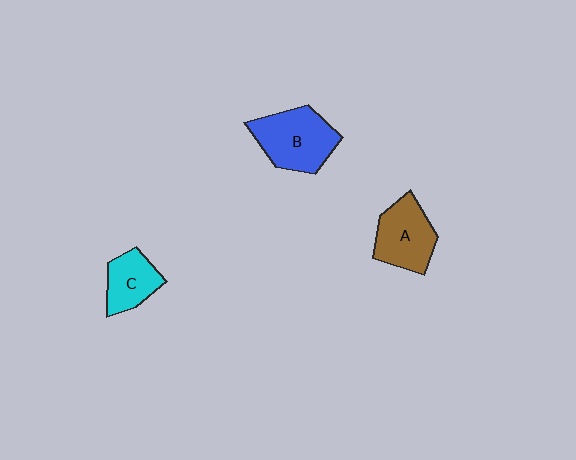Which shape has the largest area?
Shape B (blue).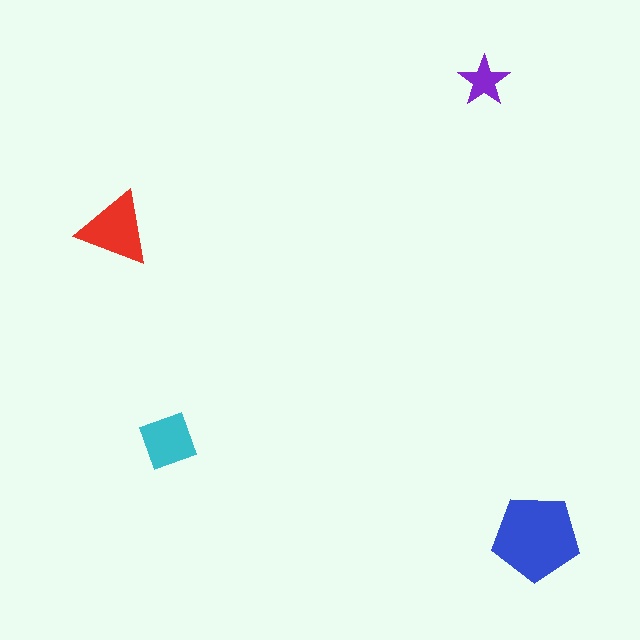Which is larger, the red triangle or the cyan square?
The red triangle.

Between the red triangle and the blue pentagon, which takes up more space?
The blue pentagon.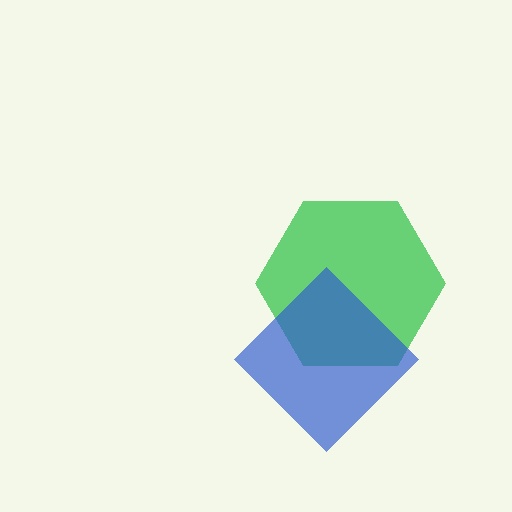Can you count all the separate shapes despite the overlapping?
Yes, there are 2 separate shapes.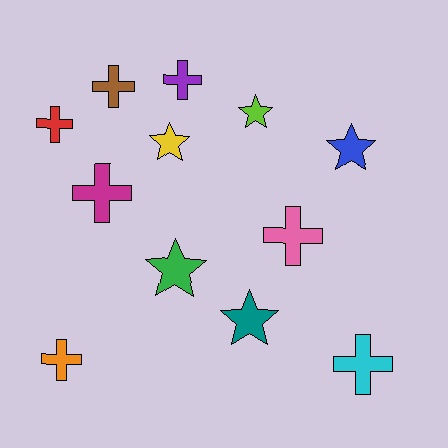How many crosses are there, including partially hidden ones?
There are 7 crosses.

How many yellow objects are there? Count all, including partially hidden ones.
There is 1 yellow object.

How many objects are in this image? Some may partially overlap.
There are 12 objects.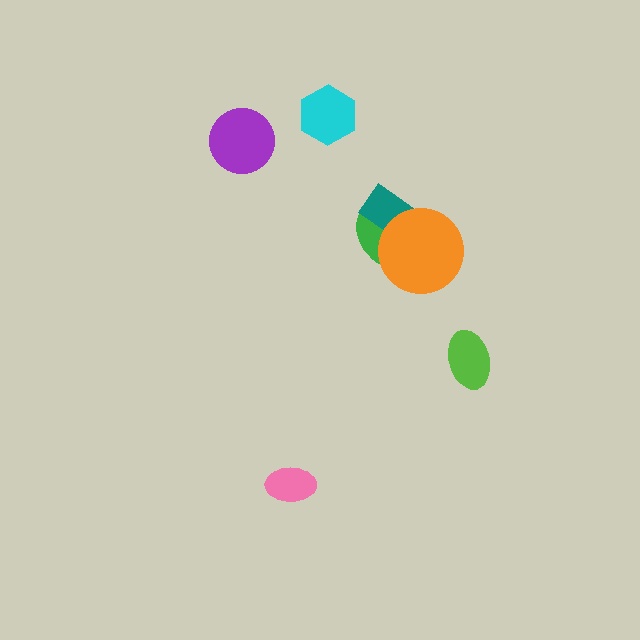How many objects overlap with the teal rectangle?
2 objects overlap with the teal rectangle.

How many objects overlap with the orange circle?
2 objects overlap with the orange circle.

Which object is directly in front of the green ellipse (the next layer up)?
The teal rectangle is directly in front of the green ellipse.